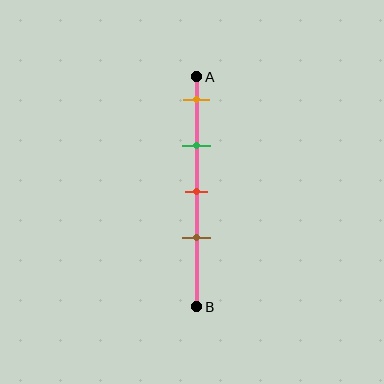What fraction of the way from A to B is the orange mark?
The orange mark is approximately 10% (0.1) of the way from A to B.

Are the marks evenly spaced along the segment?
Yes, the marks are approximately evenly spaced.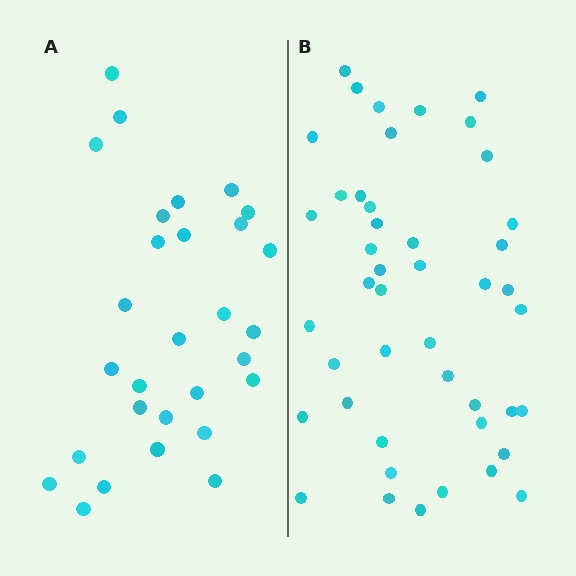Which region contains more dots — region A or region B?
Region B (the right region) has more dots.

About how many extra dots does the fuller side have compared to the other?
Region B has approximately 15 more dots than region A.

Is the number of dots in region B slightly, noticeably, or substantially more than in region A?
Region B has substantially more. The ratio is roughly 1.6 to 1.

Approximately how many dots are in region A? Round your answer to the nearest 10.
About 30 dots. (The exact count is 29, which rounds to 30.)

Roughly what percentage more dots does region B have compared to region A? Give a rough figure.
About 55% more.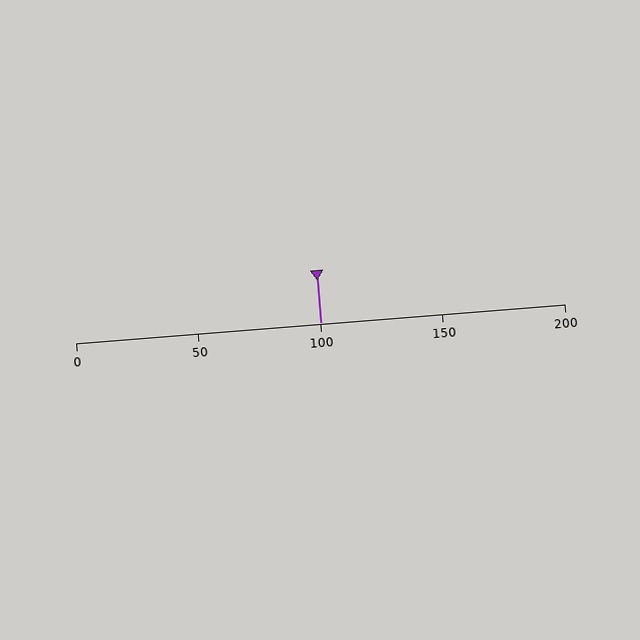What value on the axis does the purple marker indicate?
The marker indicates approximately 100.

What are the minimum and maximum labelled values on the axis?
The axis runs from 0 to 200.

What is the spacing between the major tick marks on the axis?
The major ticks are spaced 50 apart.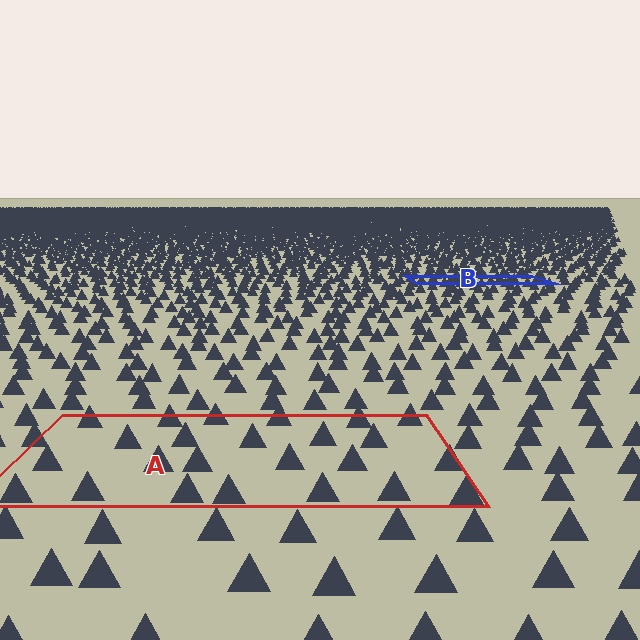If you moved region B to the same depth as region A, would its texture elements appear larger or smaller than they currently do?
They would appear larger. At a closer depth, the same texture elements are projected at a bigger on-screen size.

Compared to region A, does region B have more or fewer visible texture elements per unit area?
Region B has more texture elements per unit area — they are packed more densely because it is farther away.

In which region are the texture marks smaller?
The texture marks are smaller in region B, because it is farther away.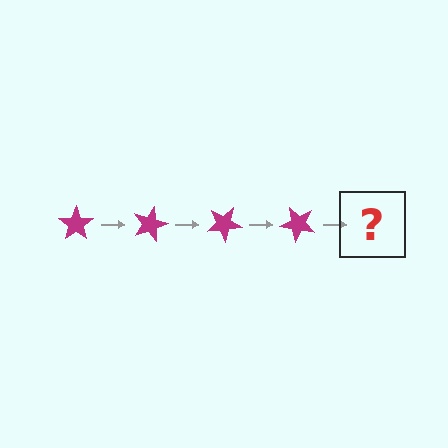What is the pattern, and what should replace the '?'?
The pattern is that the star rotates 15 degrees each step. The '?' should be a magenta star rotated 60 degrees.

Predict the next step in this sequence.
The next step is a magenta star rotated 60 degrees.